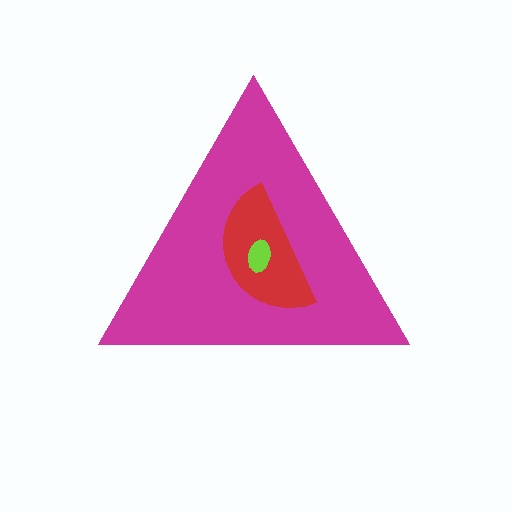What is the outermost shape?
The magenta triangle.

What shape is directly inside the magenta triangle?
The red semicircle.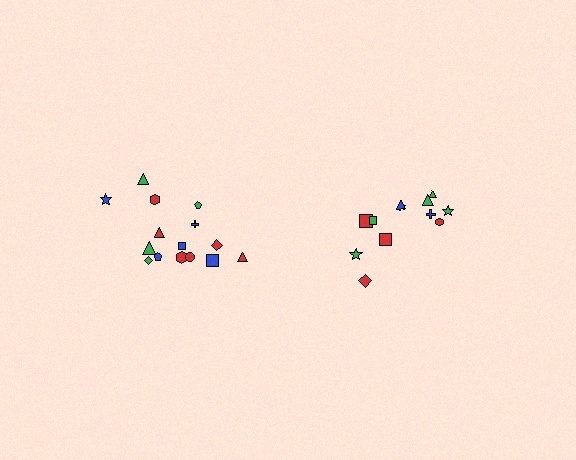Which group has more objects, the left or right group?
The left group.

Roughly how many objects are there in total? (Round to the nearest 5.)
Roughly 25 objects in total.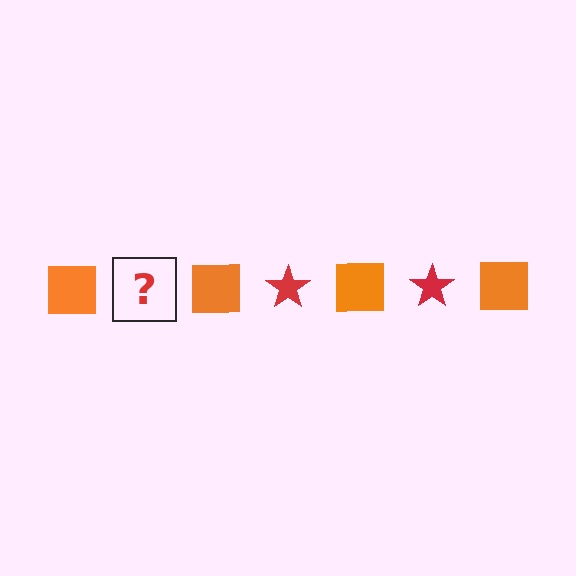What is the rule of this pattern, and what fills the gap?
The rule is that the pattern alternates between orange square and red star. The gap should be filled with a red star.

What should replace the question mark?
The question mark should be replaced with a red star.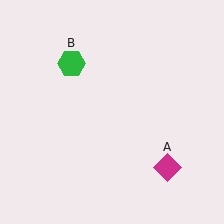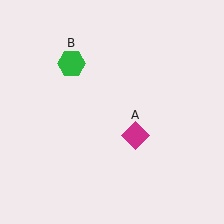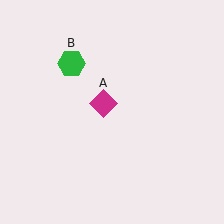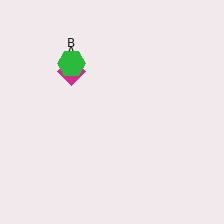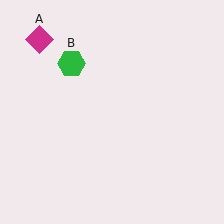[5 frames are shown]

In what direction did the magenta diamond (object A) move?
The magenta diamond (object A) moved up and to the left.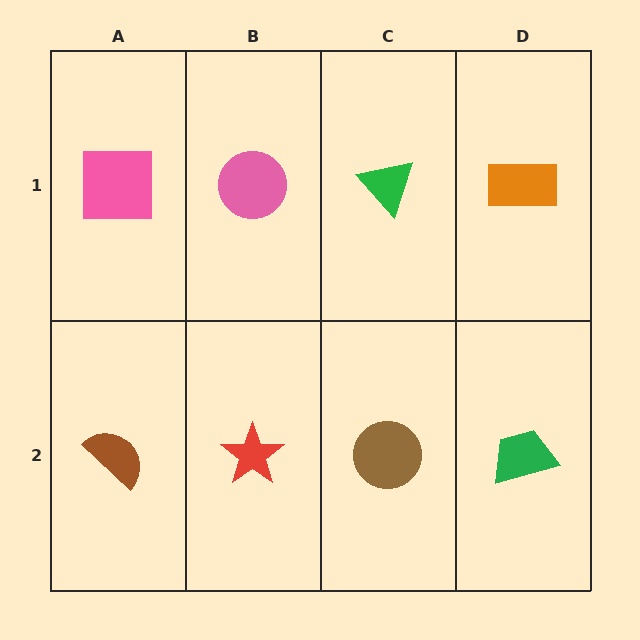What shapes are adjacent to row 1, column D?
A green trapezoid (row 2, column D), a green triangle (row 1, column C).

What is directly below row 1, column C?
A brown circle.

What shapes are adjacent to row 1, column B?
A red star (row 2, column B), a pink square (row 1, column A), a green triangle (row 1, column C).